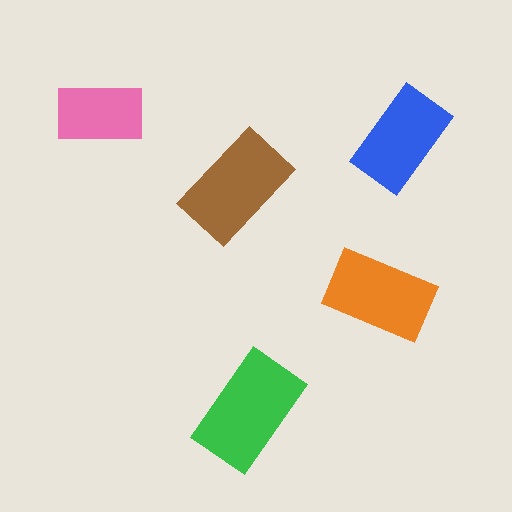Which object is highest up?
The pink rectangle is topmost.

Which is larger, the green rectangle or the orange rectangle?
The green one.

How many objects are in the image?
There are 5 objects in the image.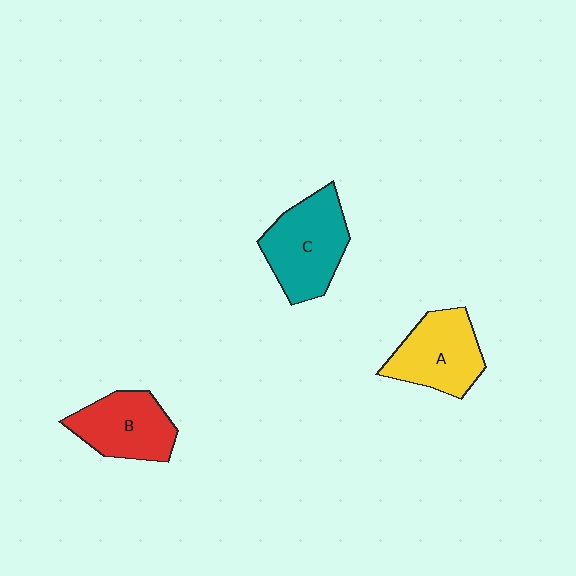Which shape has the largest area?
Shape C (teal).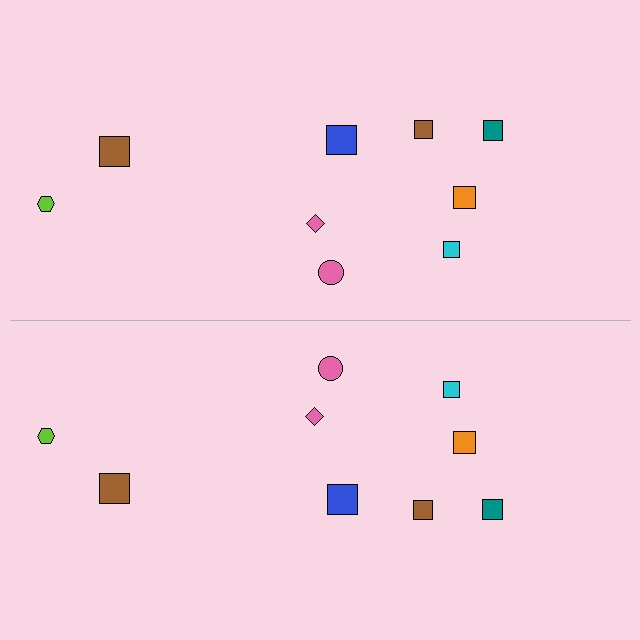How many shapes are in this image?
There are 18 shapes in this image.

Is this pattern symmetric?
Yes, this pattern has bilateral (reflection) symmetry.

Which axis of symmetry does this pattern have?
The pattern has a horizontal axis of symmetry running through the center of the image.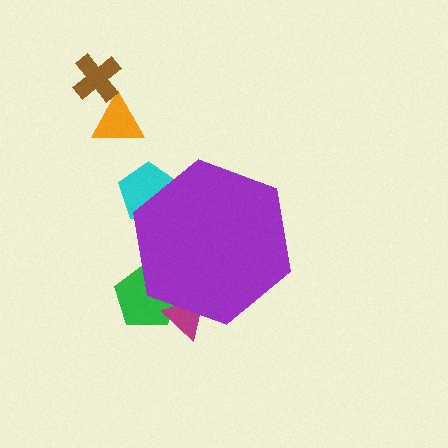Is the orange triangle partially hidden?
No, the orange triangle is fully visible.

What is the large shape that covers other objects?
A purple hexagon.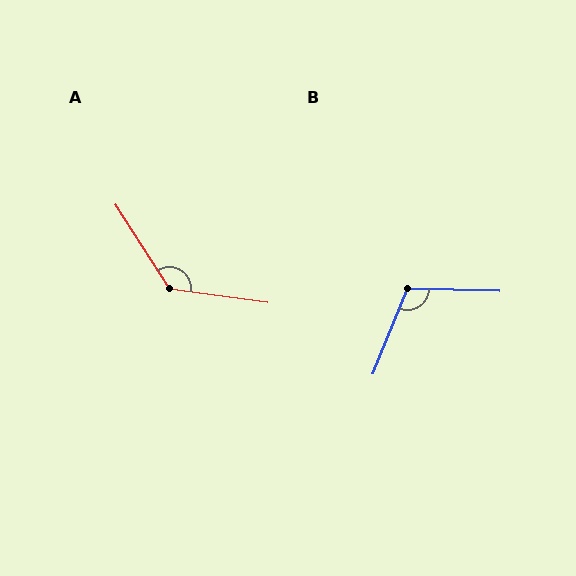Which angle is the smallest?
B, at approximately 110 degrees.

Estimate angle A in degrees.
Approximately 131 degrees.